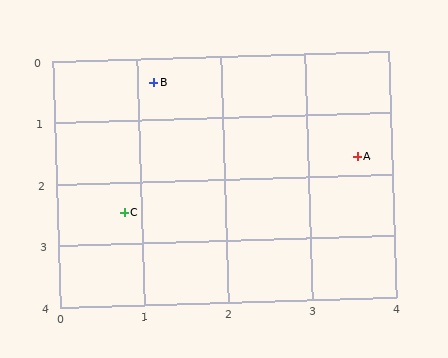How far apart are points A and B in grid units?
Points A and B are about 2.7 grid units apart.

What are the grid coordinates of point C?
Point C is at approximately (0.8, 2.5).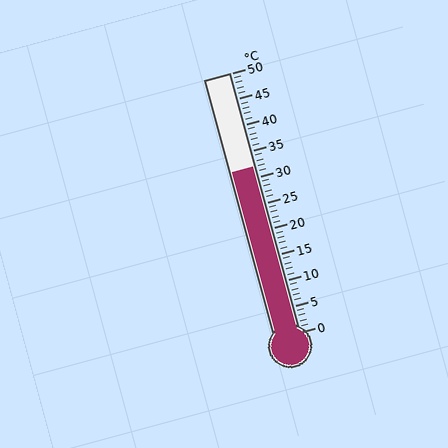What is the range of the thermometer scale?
The thermometer scale ranges from 0°C to 50°C.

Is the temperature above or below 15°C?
The temperature is above 15°C.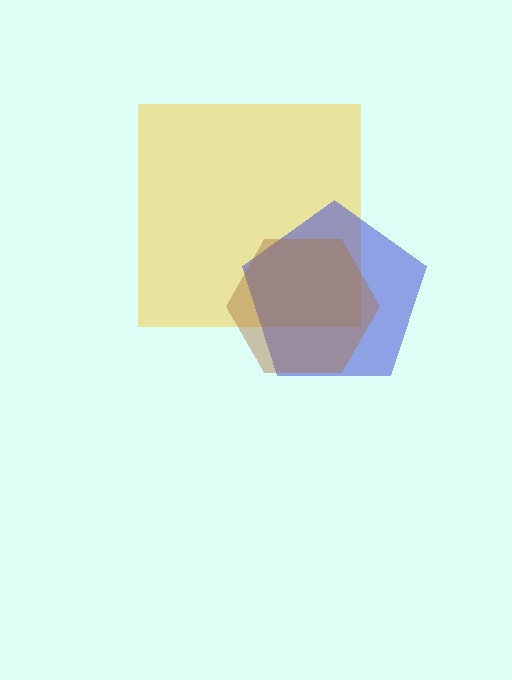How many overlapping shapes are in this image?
There are 3 overlapping shapes in the image.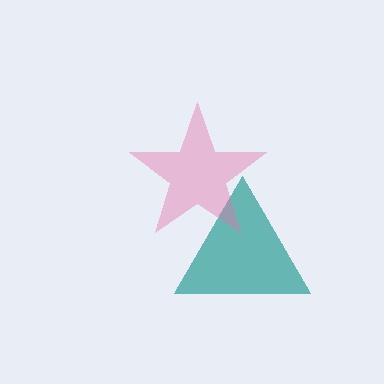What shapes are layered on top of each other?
The layered shapes are: a teal triangle, a pink star.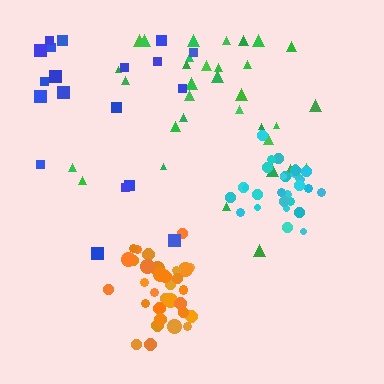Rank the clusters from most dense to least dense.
cyan, orange, green, blue.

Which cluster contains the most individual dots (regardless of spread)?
Orange (34).